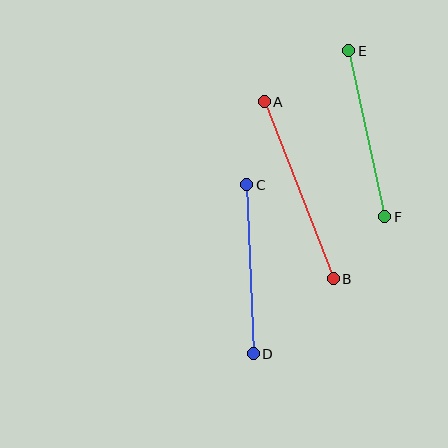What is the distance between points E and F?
The distance is approximately 170 pixels.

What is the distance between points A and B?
The distance is approximately 190 pixels.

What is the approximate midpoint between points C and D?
The midpoint is at approximately (250, 269) pixels.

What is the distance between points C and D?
The distance is approximately 169 pixels.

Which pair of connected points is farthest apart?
Points A and B are farthest apart.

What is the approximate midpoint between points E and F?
The midpoint is at approximately (367, 134) pixels.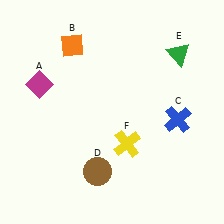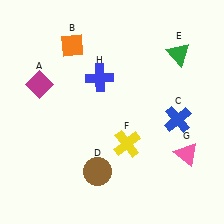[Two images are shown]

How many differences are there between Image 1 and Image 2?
There are 2 differences between the two images.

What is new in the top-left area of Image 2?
A blue cross (H) was added in the top-left area of Image 2.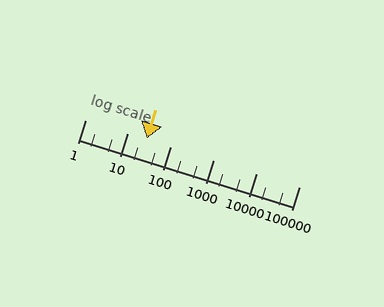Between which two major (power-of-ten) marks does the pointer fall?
The pointer is between 10 and 100.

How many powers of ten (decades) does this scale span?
The scale spans 5 decades, from 1 to 100000.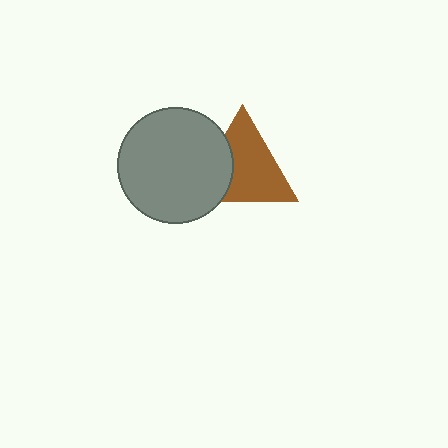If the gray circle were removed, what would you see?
You would see the complete brown triangle.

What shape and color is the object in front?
The object in front is a gray circle.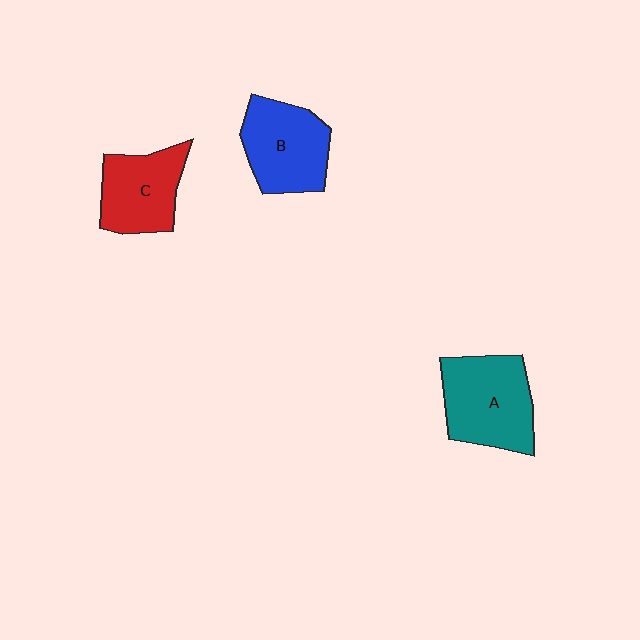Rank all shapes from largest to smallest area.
From largest to smallest: A (teal), B (blue), C (red).